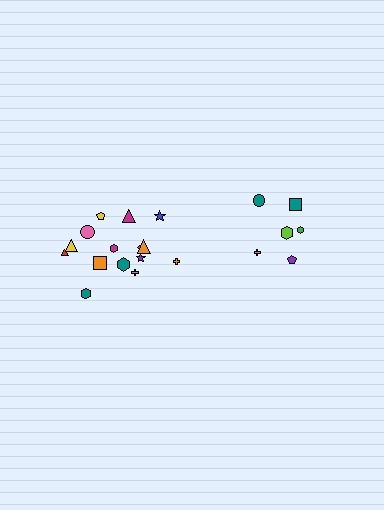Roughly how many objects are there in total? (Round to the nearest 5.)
Roughly 20 objects in total.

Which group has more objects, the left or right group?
The left group.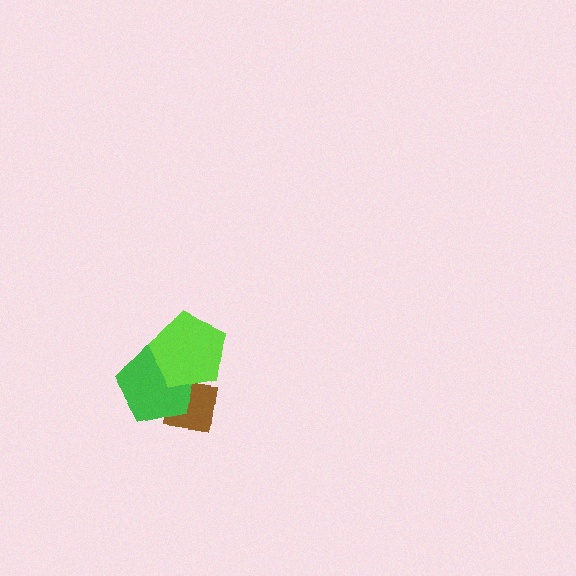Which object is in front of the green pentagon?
The lime pentagon is in front of the green pentagon.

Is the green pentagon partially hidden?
Yes, it is partially covered by another shape.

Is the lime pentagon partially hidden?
No, no other shape covers it.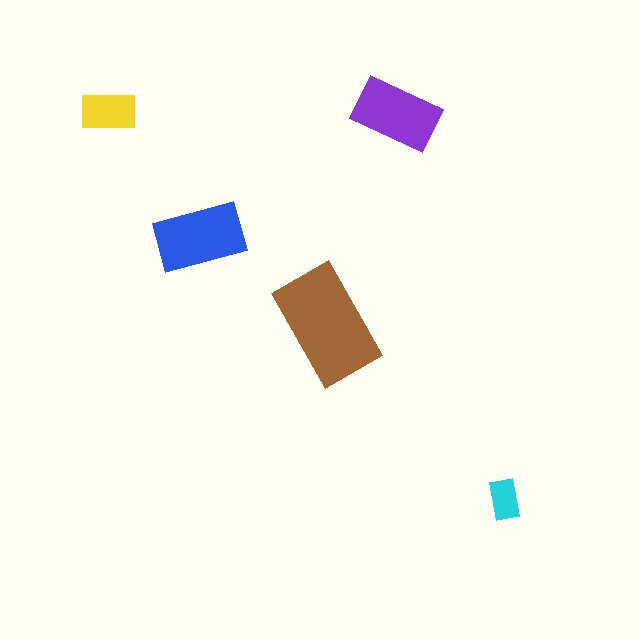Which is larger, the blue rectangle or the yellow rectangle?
The blue one.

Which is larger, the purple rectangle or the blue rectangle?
The blue one.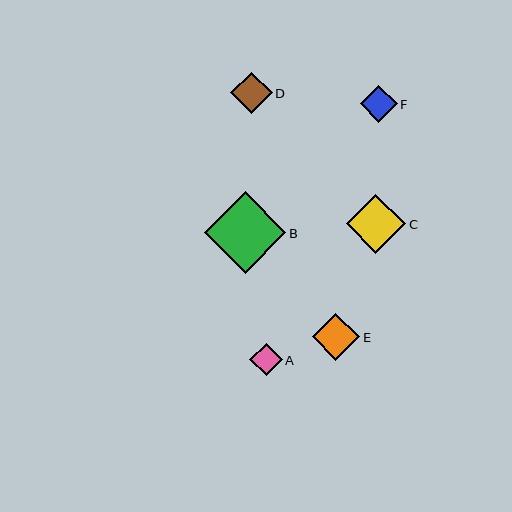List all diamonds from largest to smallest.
From largest to smallest: B, C, E, D, F, A.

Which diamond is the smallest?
Diamond A is the smallest with a size of approximately 32 pixels.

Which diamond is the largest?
Diamond B is the largest with a size of approximately 81 pixels.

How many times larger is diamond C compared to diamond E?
Diamond C is approximately 1.2 times the size of diamond E.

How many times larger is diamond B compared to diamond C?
Diamond B is approximately 1.4 times the size of diamond C.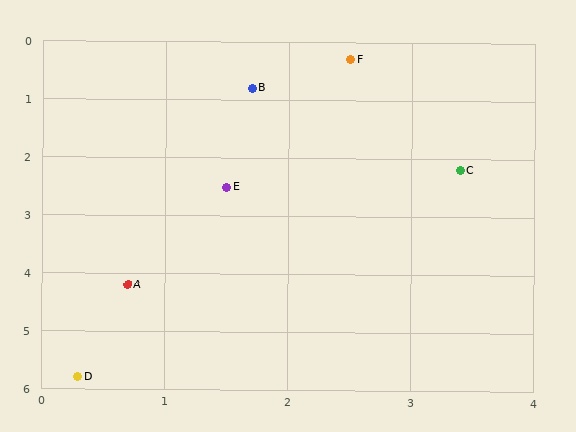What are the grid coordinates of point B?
Point B is at approximately (1.7, 0.8).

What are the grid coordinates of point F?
Point F is at approximately (2.5, 0.3).